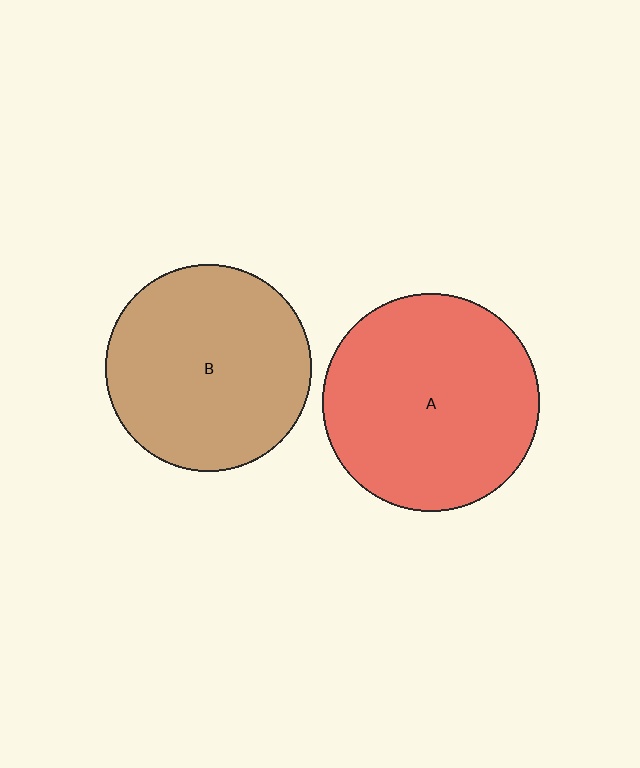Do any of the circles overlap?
No, none of the circles overlap.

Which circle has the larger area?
Circle A (red).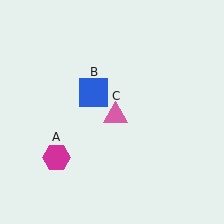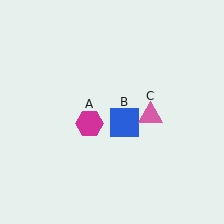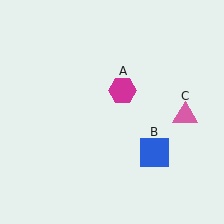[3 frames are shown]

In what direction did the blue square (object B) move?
The blue square (object B) moved down and to the right.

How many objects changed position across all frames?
3 objects changed position: magenta hexagon (object A), blue square (object B), pink triangle (object C).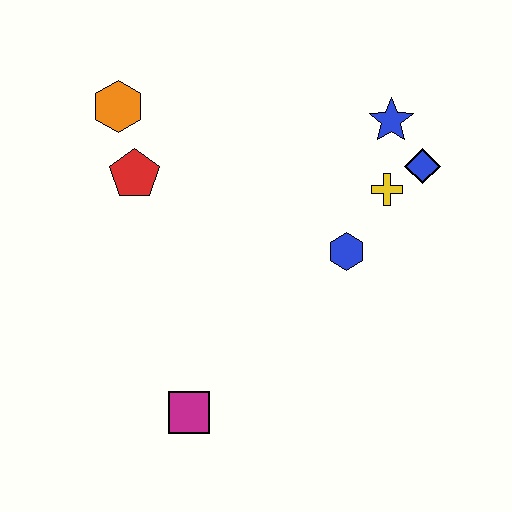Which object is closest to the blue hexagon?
The yellow cross is closest to the blue hexagon.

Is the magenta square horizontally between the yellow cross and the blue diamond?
No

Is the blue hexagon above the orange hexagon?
No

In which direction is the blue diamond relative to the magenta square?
The blue diamond is above the magenta square.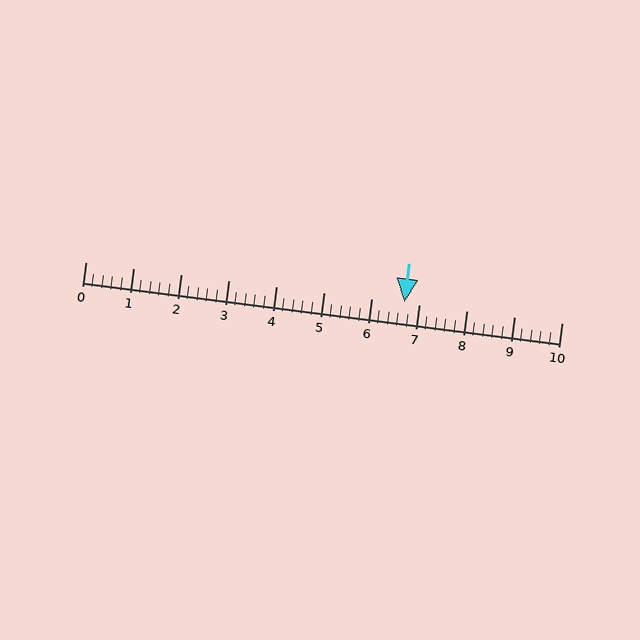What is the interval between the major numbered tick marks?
The major tick marks are spaced 1 units apart.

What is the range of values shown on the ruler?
The ruler shows values from 0 to 10.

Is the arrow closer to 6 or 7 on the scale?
The arrow is closer to 7.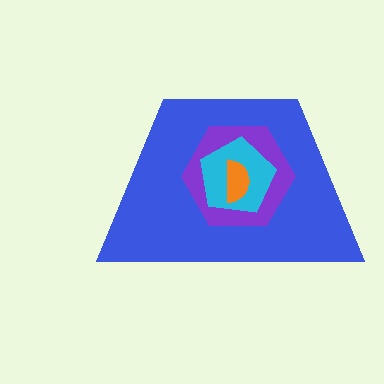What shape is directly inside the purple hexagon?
The cyan pentagon.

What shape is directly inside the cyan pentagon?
The orange semicircle.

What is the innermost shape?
The orange semicircle.